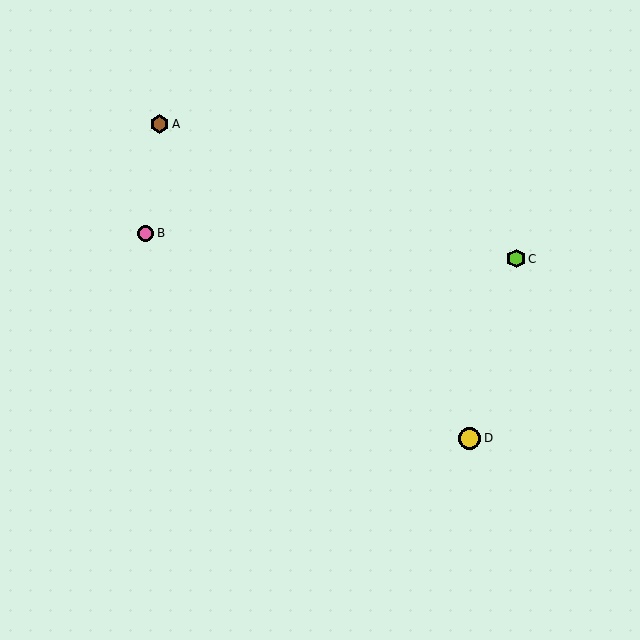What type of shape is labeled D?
Shape D is a yellow circle.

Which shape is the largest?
The yellow circle (labeled D) is the largest.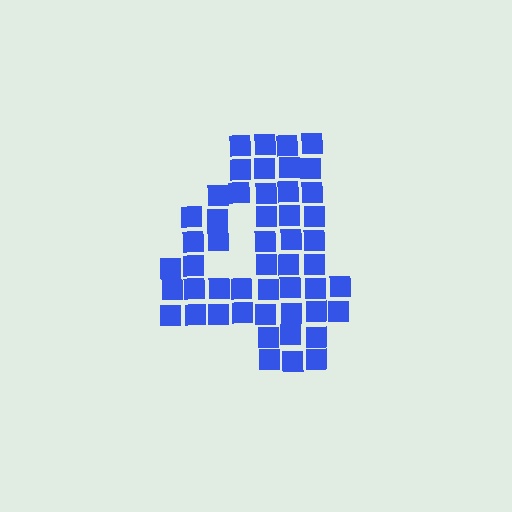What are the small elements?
The small elements are squares.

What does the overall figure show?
The overall figure shows the digit 4.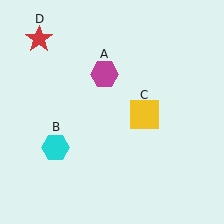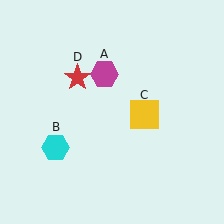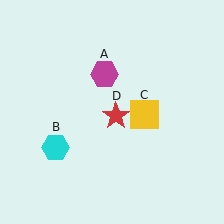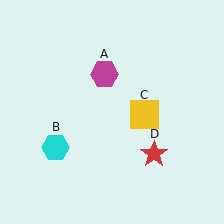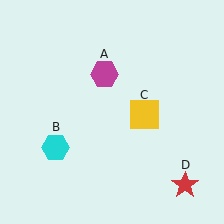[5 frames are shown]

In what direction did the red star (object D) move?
The red star (object D) moved down and to the right.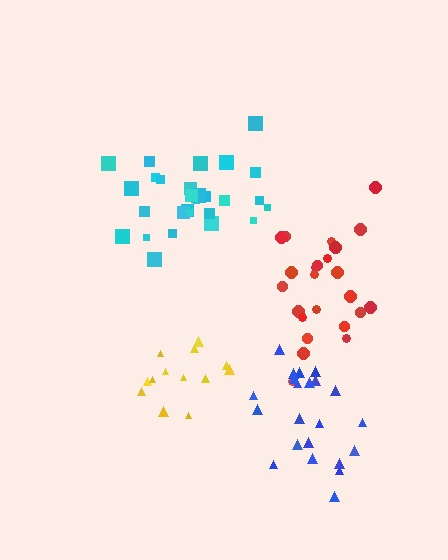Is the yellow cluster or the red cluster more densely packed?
Red.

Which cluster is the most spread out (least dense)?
Yellow.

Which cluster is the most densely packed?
Red.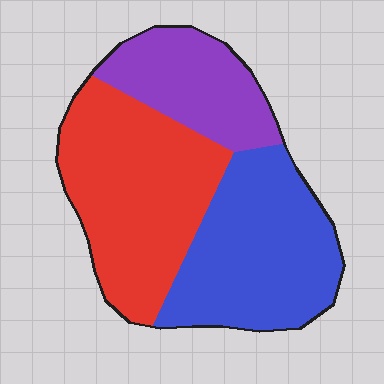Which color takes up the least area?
Purple, at roughly 20%.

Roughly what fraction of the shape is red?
Red takes up between a third and a half of the shape.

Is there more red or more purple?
Red.